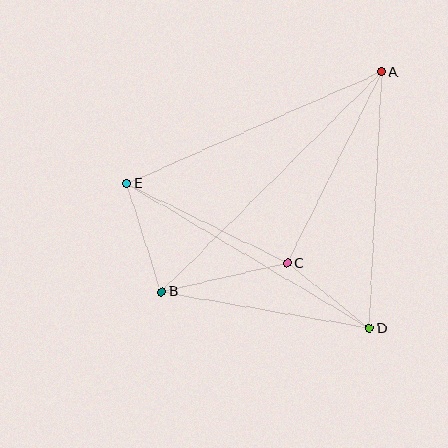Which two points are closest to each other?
Points C and D are closest to each other.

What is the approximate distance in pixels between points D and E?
The distance between D and E is approximately 283 pixels.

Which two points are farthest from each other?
Points A and B are farthest from each other.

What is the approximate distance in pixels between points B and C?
The distance between B and C is approximately 129 pixels.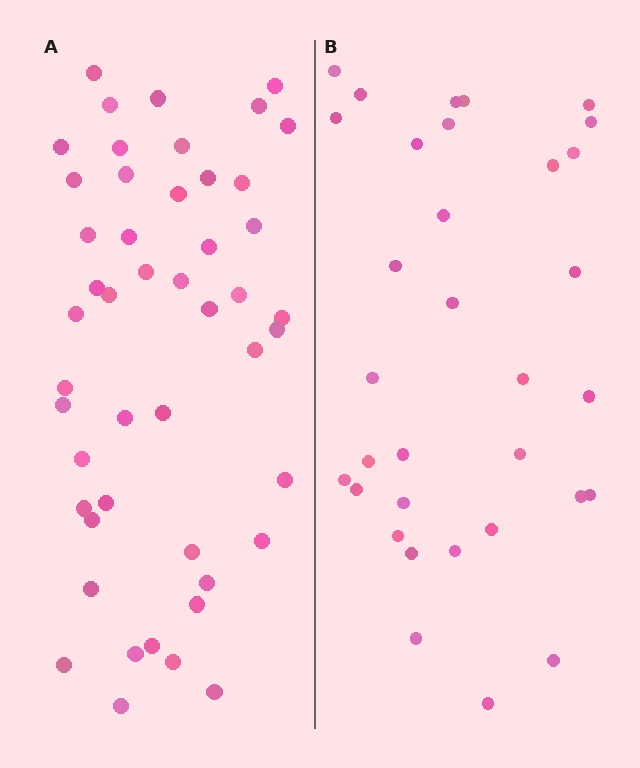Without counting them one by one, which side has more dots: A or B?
Region A (the left region) has more dots.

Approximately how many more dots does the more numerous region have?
Region A has approximately 15 more dots than region B.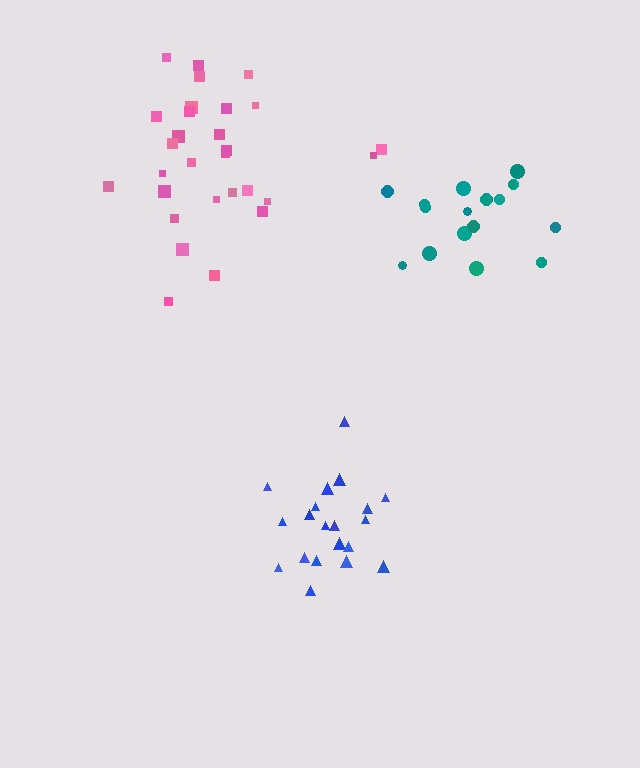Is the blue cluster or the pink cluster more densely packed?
Blue.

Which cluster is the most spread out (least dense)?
Teal.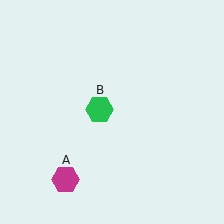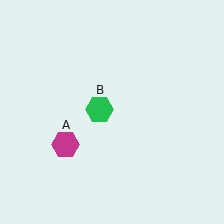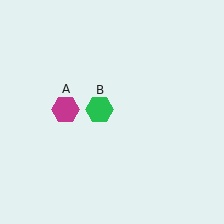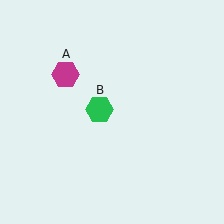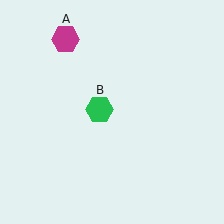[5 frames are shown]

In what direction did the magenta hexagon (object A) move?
The magenta hexagon (object A) moved up.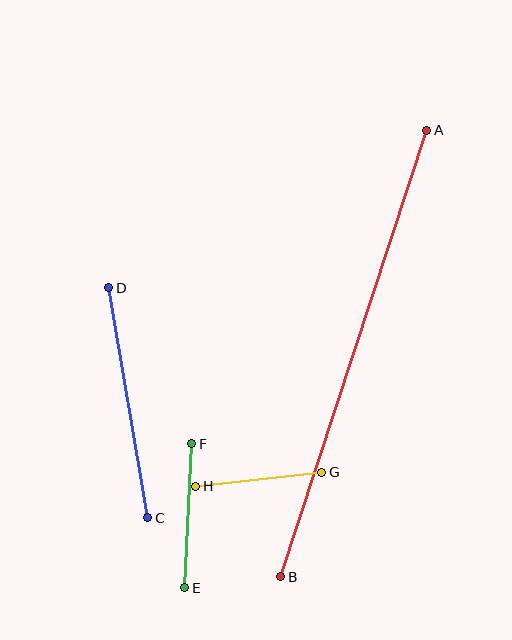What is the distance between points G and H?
The distance is approximately 127 pixels.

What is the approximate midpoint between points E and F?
The midpoint is at approximately (188, 516) pixels.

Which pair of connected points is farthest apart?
Points A and B are farthest apart.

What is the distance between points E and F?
The distance is approximately 144 pixels.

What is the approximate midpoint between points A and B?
The midpoint is at approximately (354, 354) pixels.